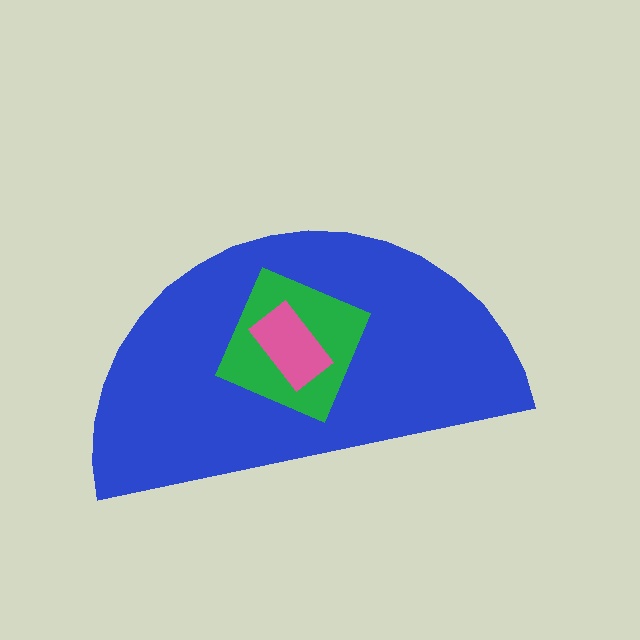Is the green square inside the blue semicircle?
Yes.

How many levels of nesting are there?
3.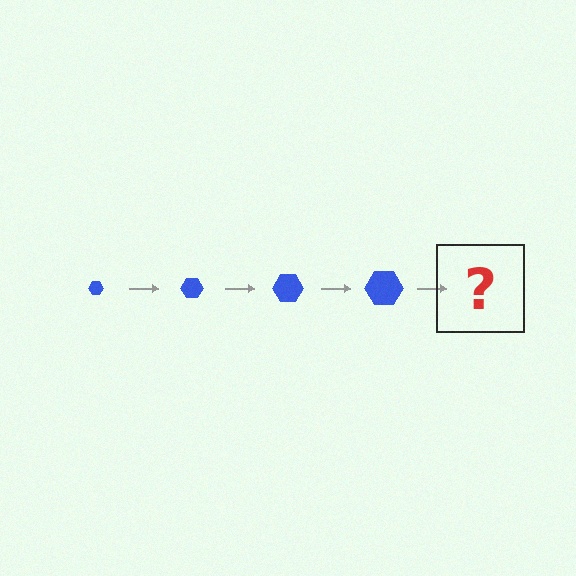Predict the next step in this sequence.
The next step is a blue hexagon, larger than the previous one.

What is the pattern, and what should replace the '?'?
The pattern is that the hexagon gets progressively larger each step. The '?' should be a blue hexagon, larger than the previous one.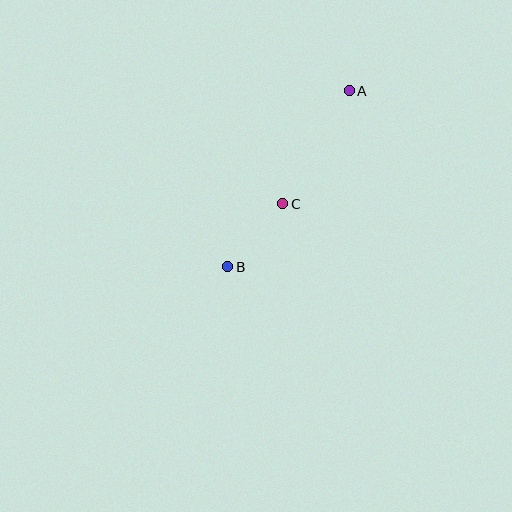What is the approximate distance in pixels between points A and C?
The distance between A and C is approximately 131 pixels.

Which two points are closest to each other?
Points B and C are closest to each other.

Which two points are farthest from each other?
Points A and B are farthest from each other.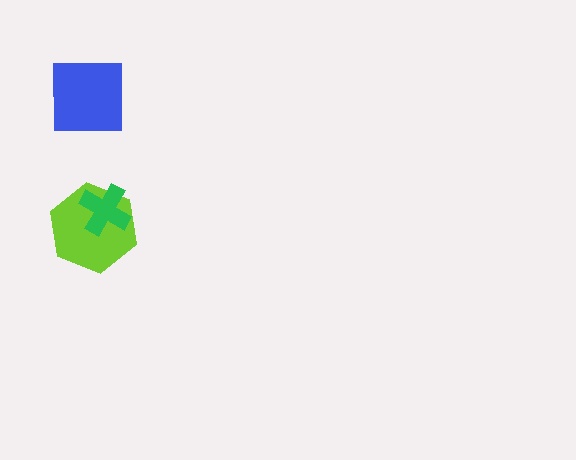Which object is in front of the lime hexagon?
The green cross is in front of the lime hexagon.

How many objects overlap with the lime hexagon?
1 object overlaps with the lime hexagon.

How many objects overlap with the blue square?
0 objects overlap with the blue square.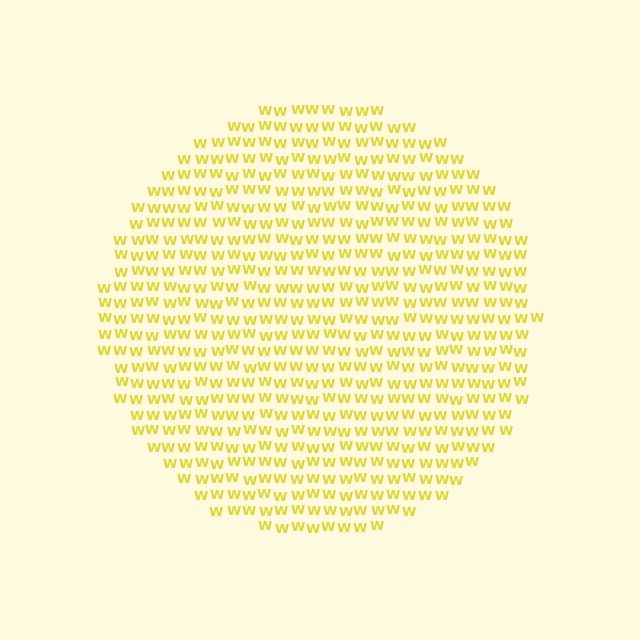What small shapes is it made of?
It is made of small letter W's.